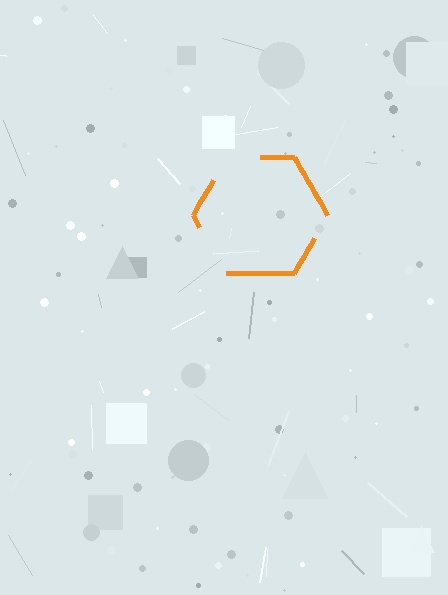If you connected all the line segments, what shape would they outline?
They would outline a hexagon.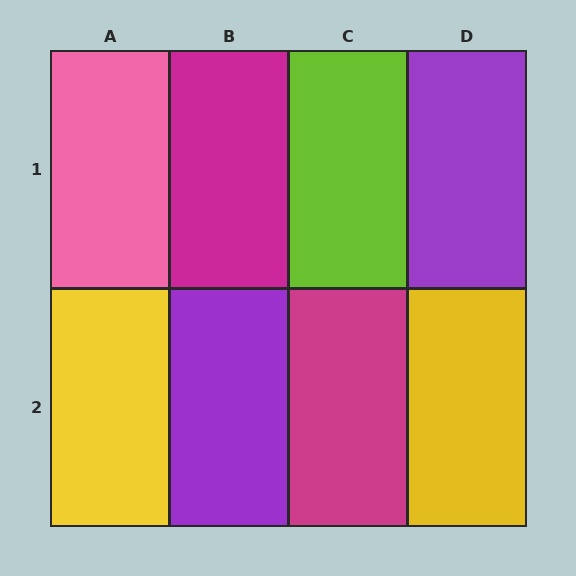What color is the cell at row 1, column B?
Magenta.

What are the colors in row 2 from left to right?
Yellow, purple, magenta, yellow.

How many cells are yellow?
2 cells are yellow.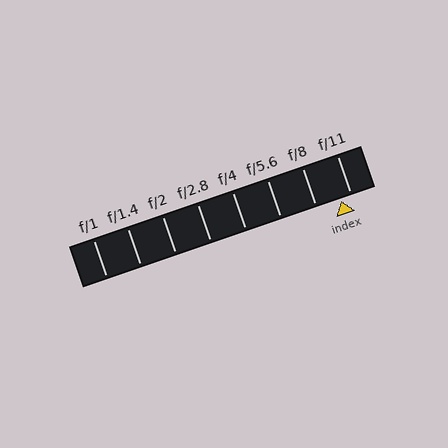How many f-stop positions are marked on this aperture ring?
There are 8 f-stop positions marked.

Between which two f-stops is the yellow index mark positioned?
The index mark is between f/8 and f/11.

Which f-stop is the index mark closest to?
The index mark is closest to f/11.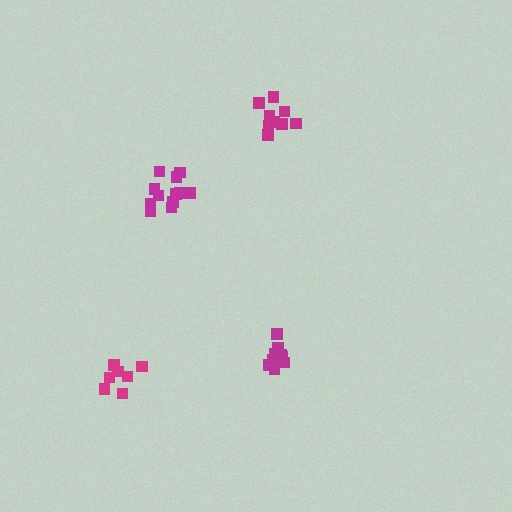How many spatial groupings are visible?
There are 4 spatial groupings.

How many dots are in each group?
Group 1: 9 dots, Group 2: 10 dots, Group 3: 7 dots, Group 4: 13 dots (39 total).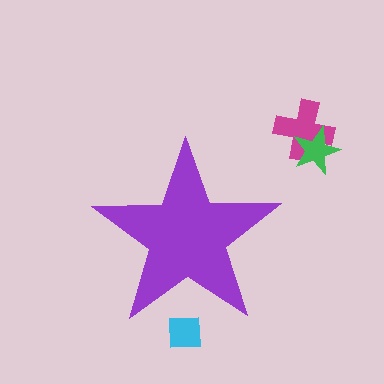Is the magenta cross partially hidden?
No, the magenta cross is fully visible.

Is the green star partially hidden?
No, the green star is fully visible.